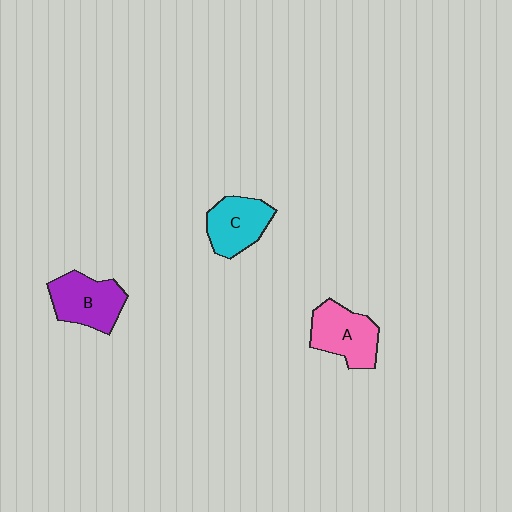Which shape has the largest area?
Shape A (pink).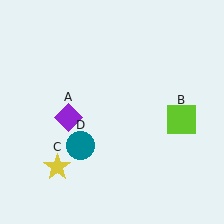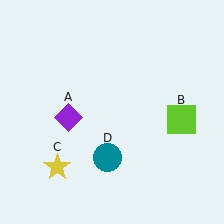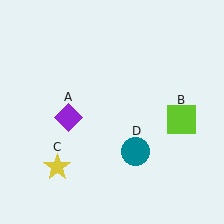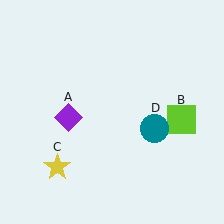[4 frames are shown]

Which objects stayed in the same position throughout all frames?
Purple diamond (object A) and lime square (object B) and yellow star (object C) remained stationary.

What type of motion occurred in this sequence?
The teal circle (object D) rotated counterclockwise around the center of the scene.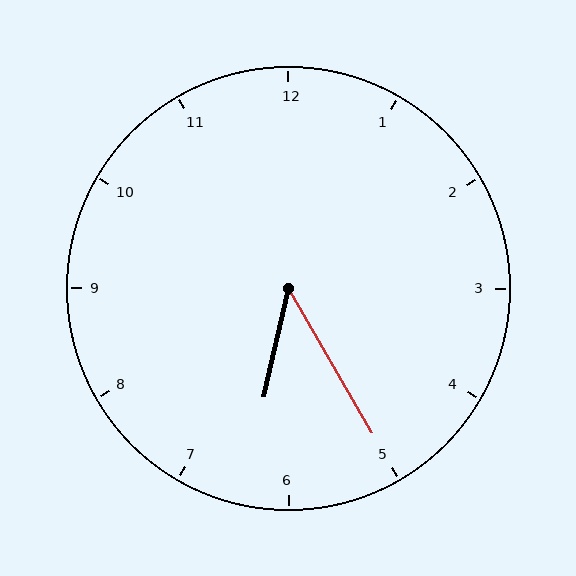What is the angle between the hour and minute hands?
Approximately 42 degrees.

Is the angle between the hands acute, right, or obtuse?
It is acute.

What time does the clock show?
6:25.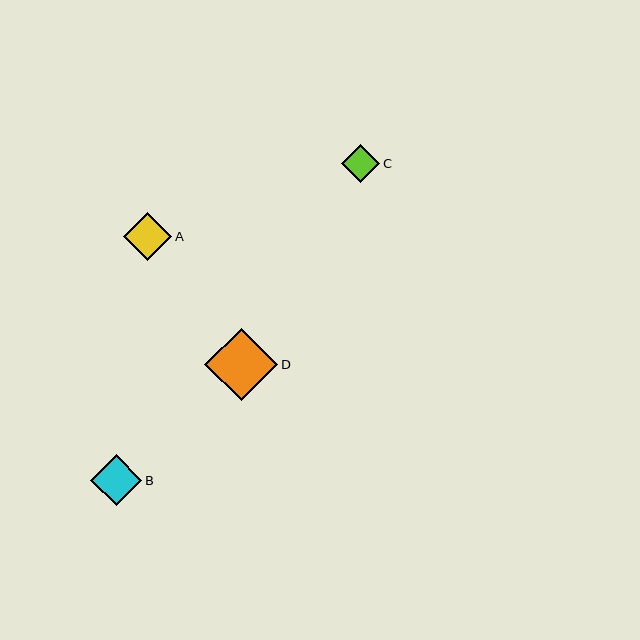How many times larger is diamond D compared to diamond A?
Diamond D is approximately 1.5 times the size of diamond A.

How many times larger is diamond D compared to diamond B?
Diamond D is approximately 1.4 times the size of diamond B.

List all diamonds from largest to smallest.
From largest to smallest: D, B, A, C.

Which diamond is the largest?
Diamond D is the largest with a size of approximately 73 pixels.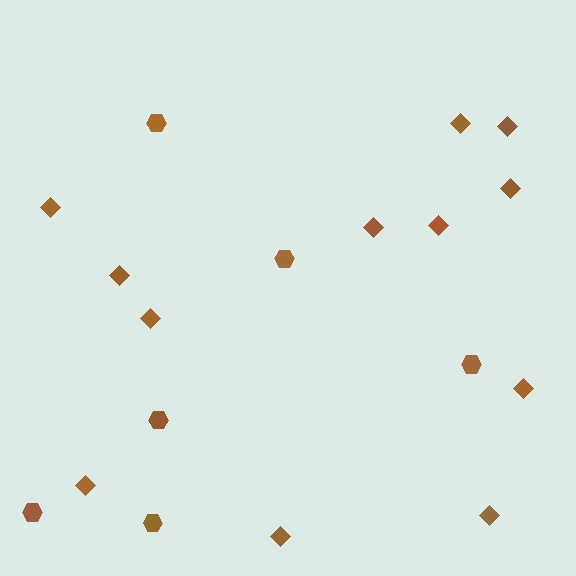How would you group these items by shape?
There are 2 groups: one group of diamonds (12) and one group of hexagons (6).